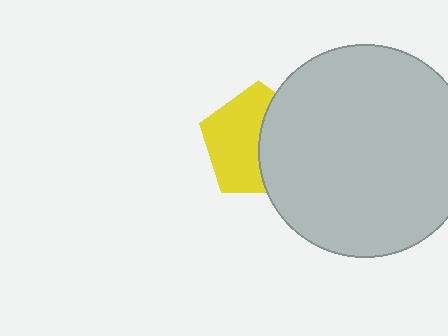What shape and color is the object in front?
The object in front is a light gray circle.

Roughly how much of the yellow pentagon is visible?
About half of it is visible (roughly 56%).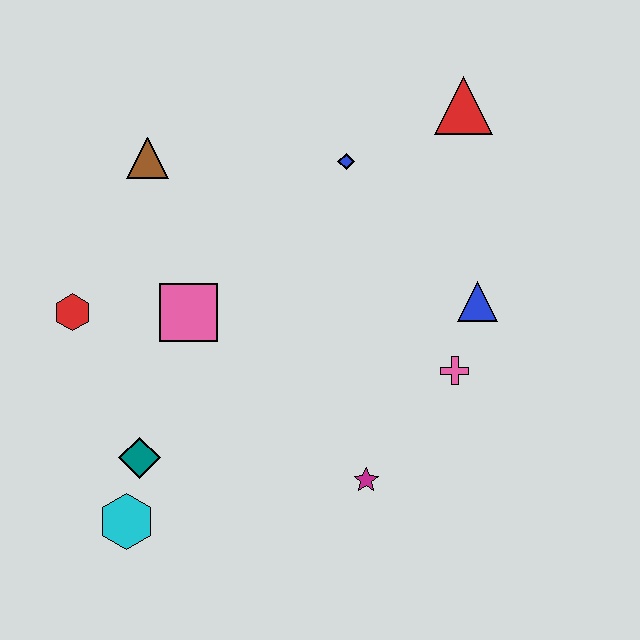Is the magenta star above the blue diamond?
No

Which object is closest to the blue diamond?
The red triangle is closest to the blue diamond.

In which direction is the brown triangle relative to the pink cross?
The brown triangle is to the left of the pink cross.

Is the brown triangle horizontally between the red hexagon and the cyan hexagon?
No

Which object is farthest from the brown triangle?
The magenta star is farthest from the brown triangle.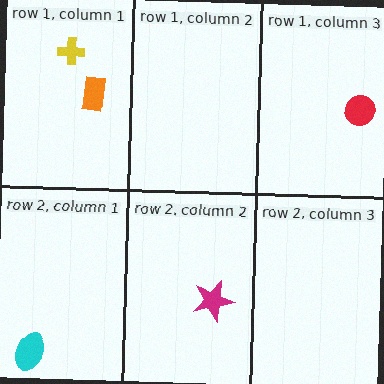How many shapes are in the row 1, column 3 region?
1.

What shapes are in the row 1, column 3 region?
The red circle.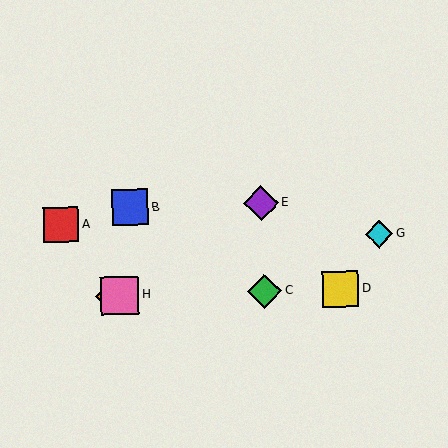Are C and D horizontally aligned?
Yes, both are at y≈291.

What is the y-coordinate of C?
Object C is at y≈291.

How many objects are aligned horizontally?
4 objects (C, D, F, H) are aligned horizontally.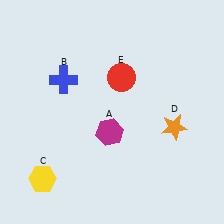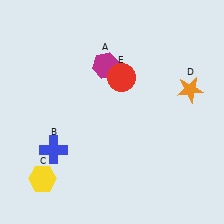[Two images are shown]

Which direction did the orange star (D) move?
The orange star (D) moved up.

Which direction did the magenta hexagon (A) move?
The magenta hexagon (A) moved up.